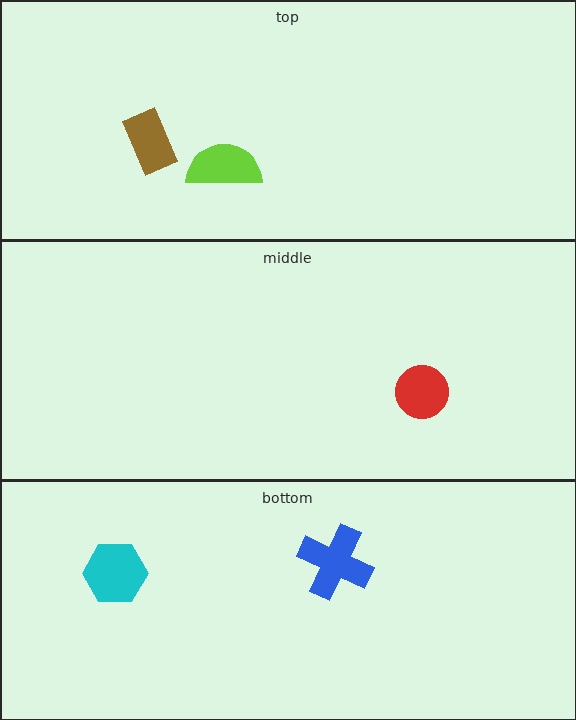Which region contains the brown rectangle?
The top region.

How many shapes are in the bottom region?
2.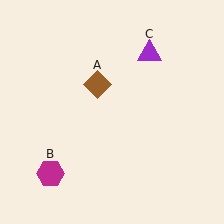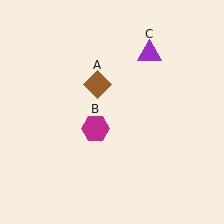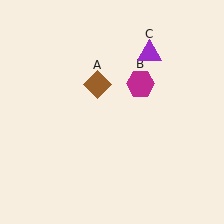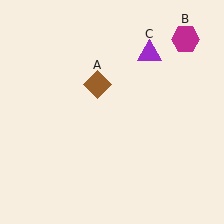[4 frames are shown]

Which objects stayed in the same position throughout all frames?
Brown diamond (object A) and purple triangle (object C) remained stationary.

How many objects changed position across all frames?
1 object changed position: magenta hexagon (object B).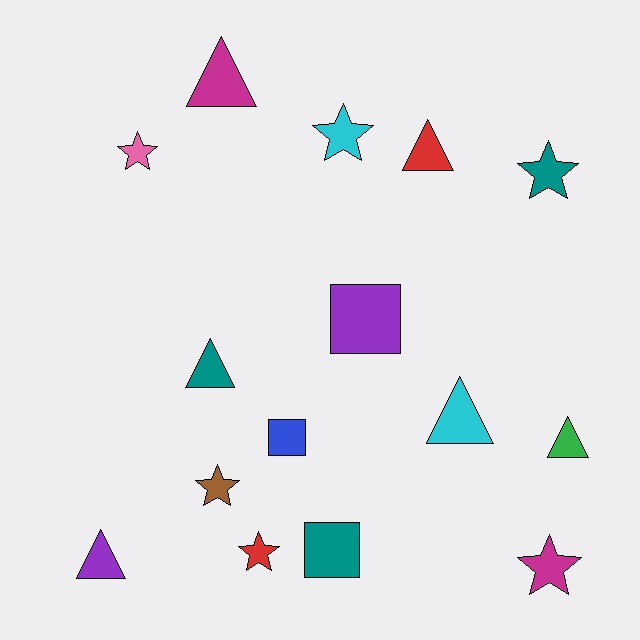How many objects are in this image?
There are 15 objects.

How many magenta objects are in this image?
There are 2 magenta objects.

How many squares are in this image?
There are 3 squares.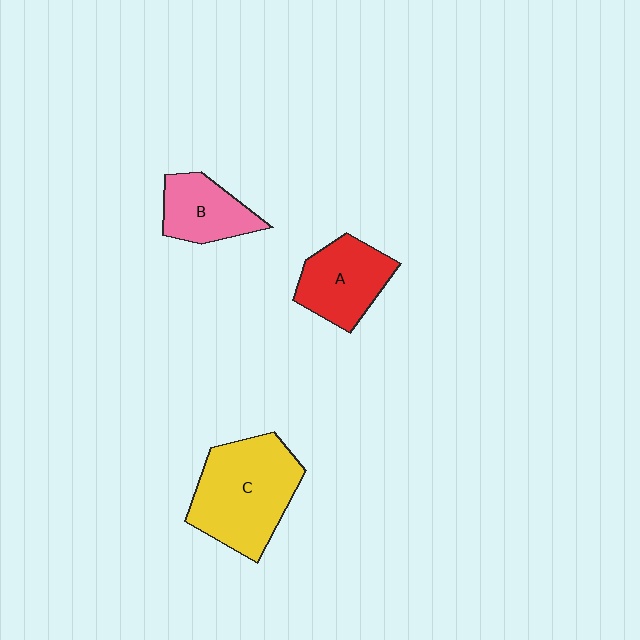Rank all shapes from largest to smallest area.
From largest to smallest: C (yellow), A (red), B (pink).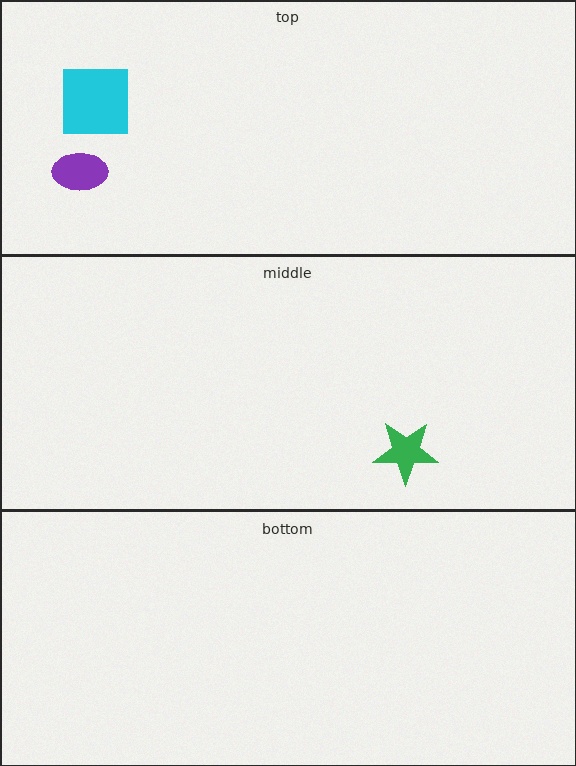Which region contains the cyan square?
The top region.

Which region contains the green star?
The middle region.